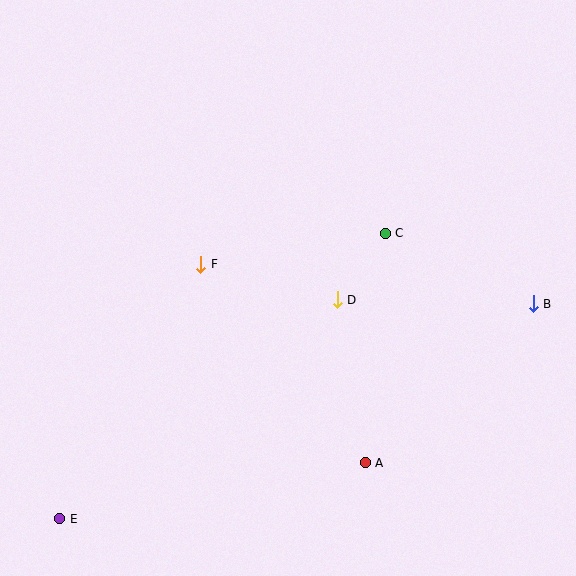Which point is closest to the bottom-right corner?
Point A is closest to the bottom-right corner.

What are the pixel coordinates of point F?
Point F is at (201, 264).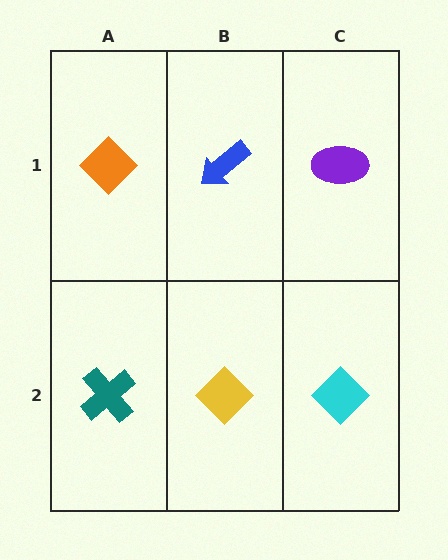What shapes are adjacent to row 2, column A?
An orange diamond (row 1, column A), a yellow diamond (row 2, column B).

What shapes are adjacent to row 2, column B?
A blue arrow (row 1, column B), a teal cross (row 2, column A), a cyan diamond (row 2, column C).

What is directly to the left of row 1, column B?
An orange diamond.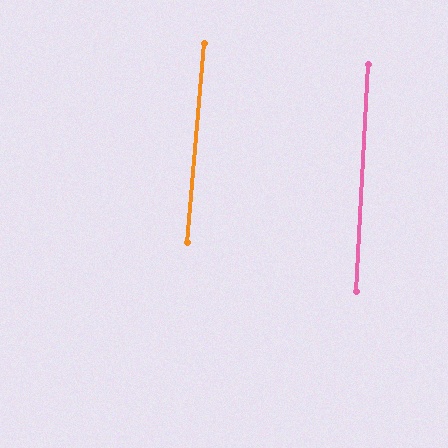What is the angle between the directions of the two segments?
Approximately 2 degrees.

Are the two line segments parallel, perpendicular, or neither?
Parallel — their directions differ by only 2.0°.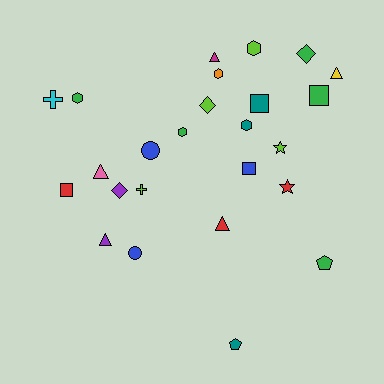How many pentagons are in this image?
There are 2 pentagons.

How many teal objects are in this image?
There are 3 teal objects.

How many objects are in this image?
There are 25 objects.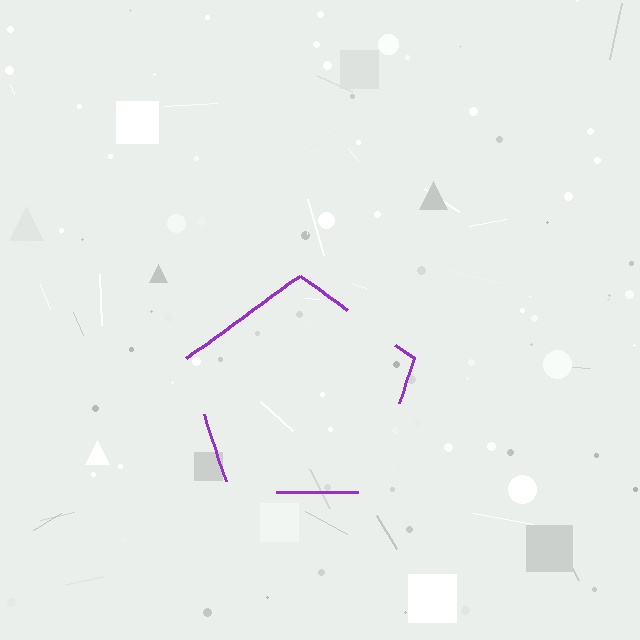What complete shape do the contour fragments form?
The contour fragments form a pentagon.